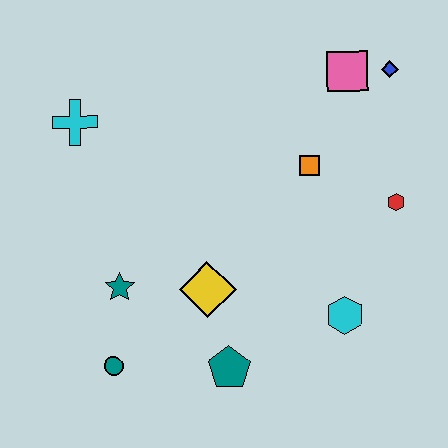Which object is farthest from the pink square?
The teal circle is farthest from the pink square.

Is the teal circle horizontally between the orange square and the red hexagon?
No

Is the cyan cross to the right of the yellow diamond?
No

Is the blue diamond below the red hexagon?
No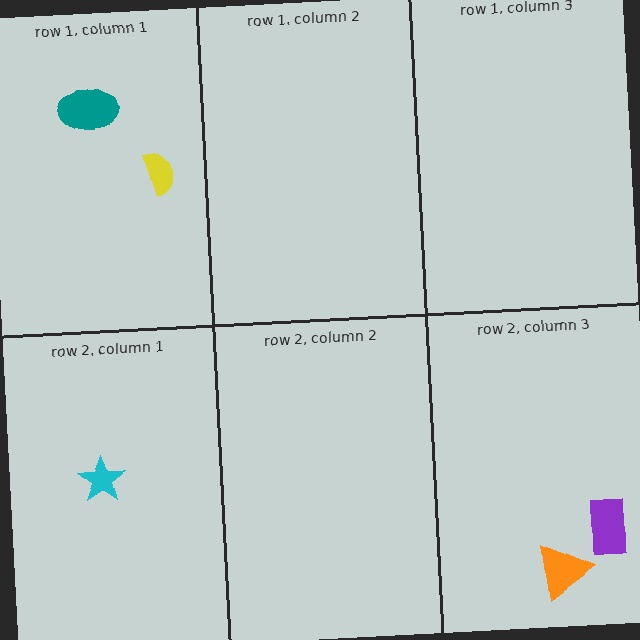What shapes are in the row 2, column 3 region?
The orange triangle, the purple rectangle.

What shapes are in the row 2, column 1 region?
The cyan star.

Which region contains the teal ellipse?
The row 1, column 1 region.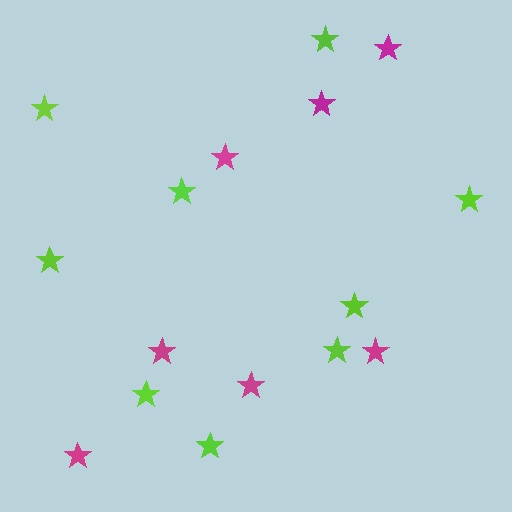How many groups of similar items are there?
There are 2 groups: one group of lime stars (9) and one group of magenta stars (7).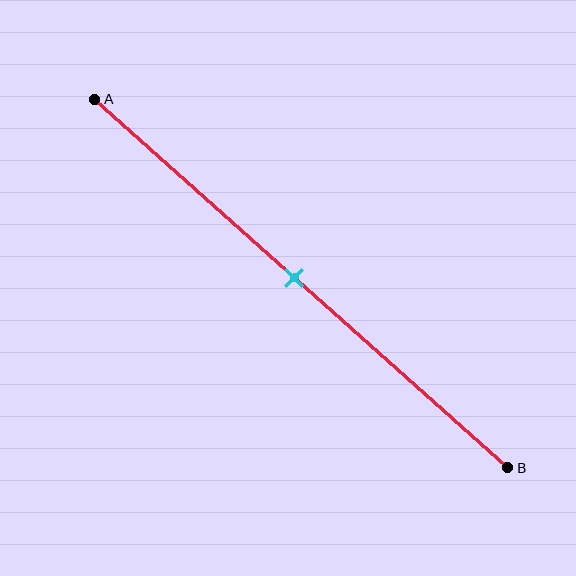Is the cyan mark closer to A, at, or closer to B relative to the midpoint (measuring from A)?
The cyan mark is approximately at the midpoint of segment AB.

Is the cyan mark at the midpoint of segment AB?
Yes, the mark is approximately at the midpoint.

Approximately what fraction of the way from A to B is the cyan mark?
The cyan mark is approximately 50% of the way from A to B.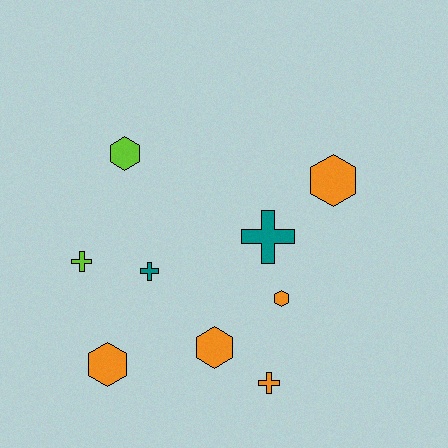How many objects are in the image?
There are 9 objects.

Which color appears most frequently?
Orange, with 5 objects.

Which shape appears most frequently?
Hexagon, with 5 objects.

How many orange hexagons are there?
There are 4 orange hexagons.